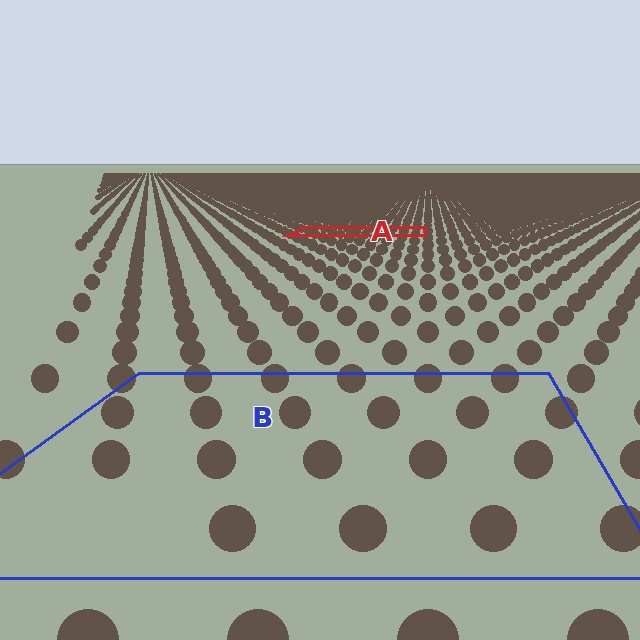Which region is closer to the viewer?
Region B is closer. The texture elements there are larger and more spread out.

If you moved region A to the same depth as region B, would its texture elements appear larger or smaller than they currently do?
They would appear larger. At a closer depth, the same texture elements are projected at a bigger on-screen size.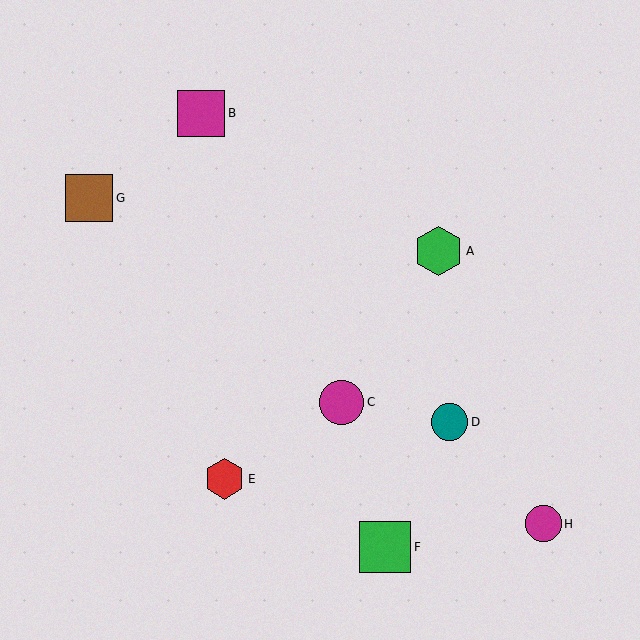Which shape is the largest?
The green square (labeled F) is the largest.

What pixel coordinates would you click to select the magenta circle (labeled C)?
Click at (342, 402) to select the magenta circle C.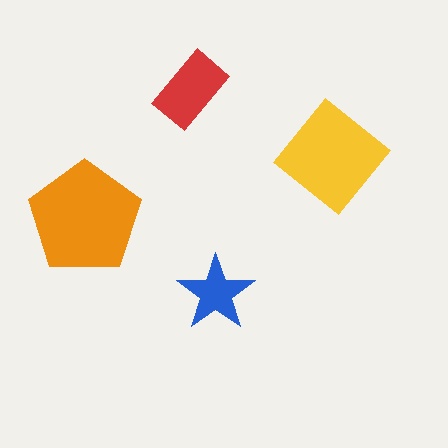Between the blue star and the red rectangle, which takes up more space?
The red rectangle.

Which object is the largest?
The orange pentagon.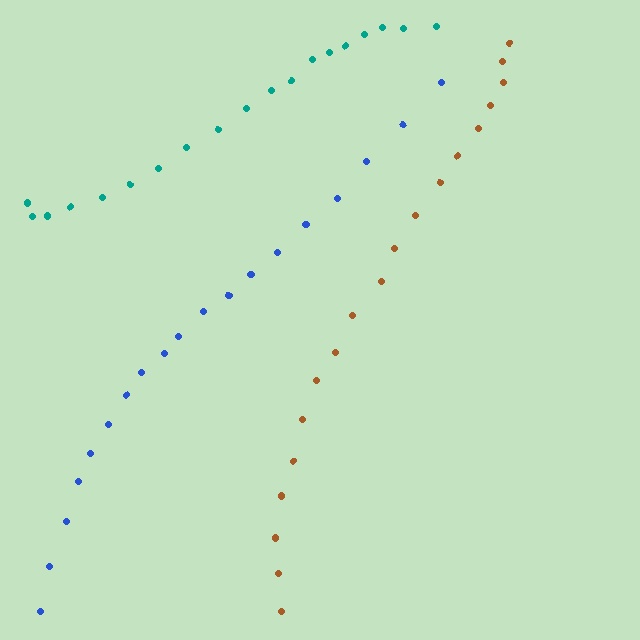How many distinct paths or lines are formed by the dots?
There are 3 distinct paths.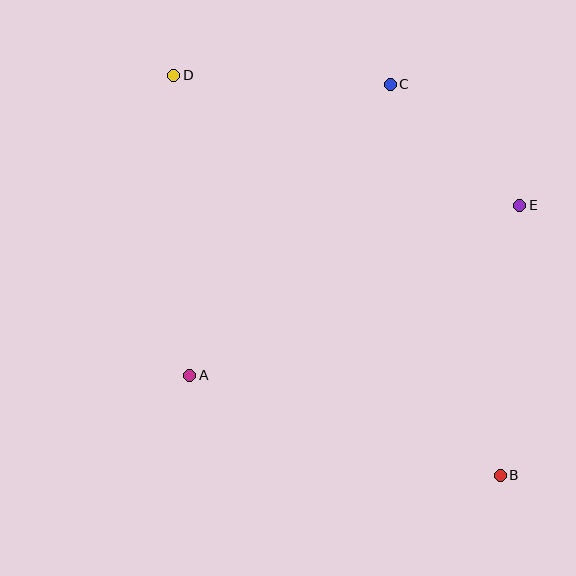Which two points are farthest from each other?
Points B and D are farthest from each other.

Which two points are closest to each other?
Points C and E are closest to each other.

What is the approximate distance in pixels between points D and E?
The distance between D and E is approximately 370 pixels.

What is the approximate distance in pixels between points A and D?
The distance between A and D is approximately 300 pixels.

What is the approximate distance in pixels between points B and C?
The distance between B and C is approximately 406 pixels.